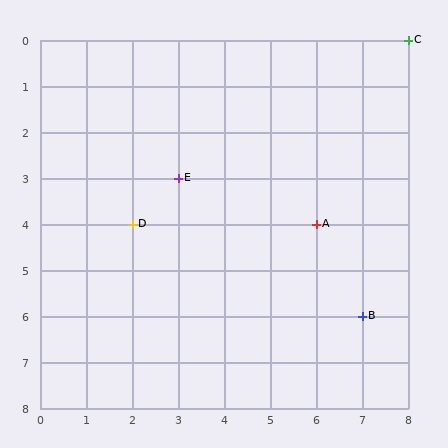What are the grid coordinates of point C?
Point C is at grid coordinates (8, 0).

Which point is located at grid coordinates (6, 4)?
Point A is at (6, 4).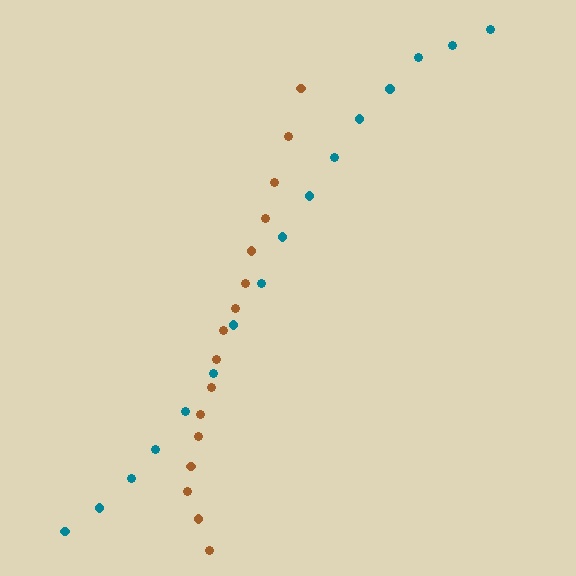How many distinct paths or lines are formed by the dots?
There are 2 distinct paths.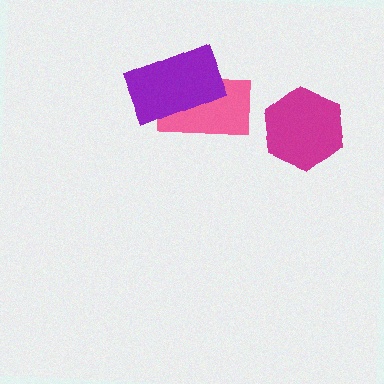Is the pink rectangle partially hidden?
Yes, it is partially covered by another shape.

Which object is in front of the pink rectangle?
The purple rectangle is in front of the pink rectangle.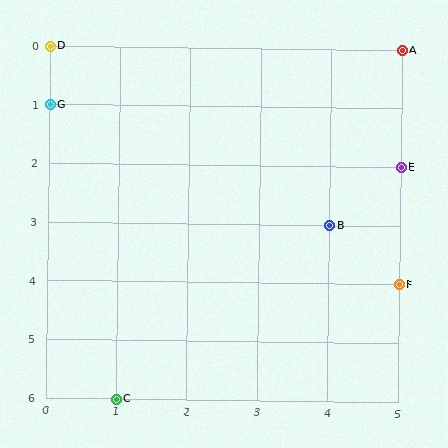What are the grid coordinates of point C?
Point C is at grid coordinates (1, 6).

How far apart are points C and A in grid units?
Points C and A are 4 columns and 6 rows apart (about 7.2 grid units diagonally).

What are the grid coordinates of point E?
Point E is at grid coordinates (5, 2).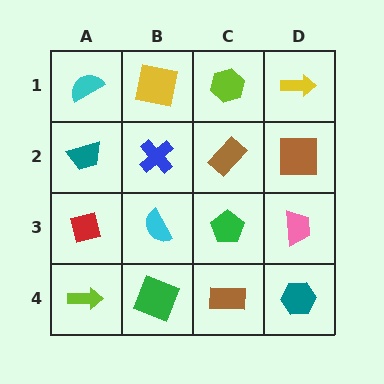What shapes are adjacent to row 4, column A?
A red square (row 3, column A), a green square (row 4, column B).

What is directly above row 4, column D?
A pink trapezoid.